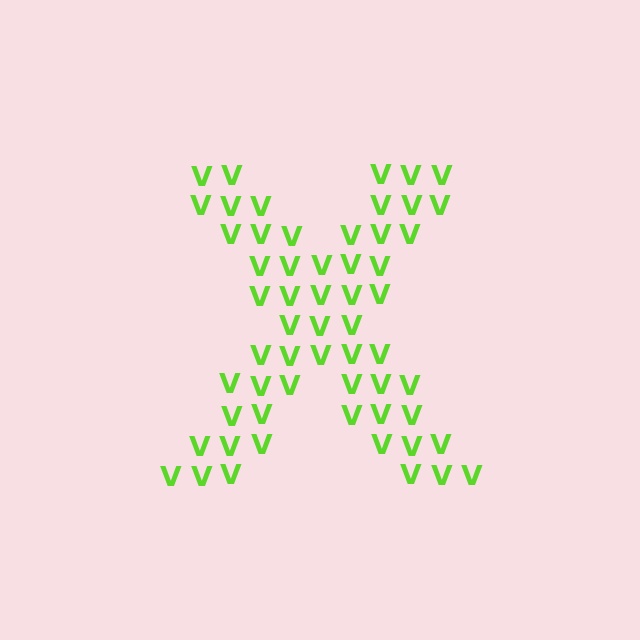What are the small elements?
The small elements are letter V's.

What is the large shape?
The large shape is the letter X.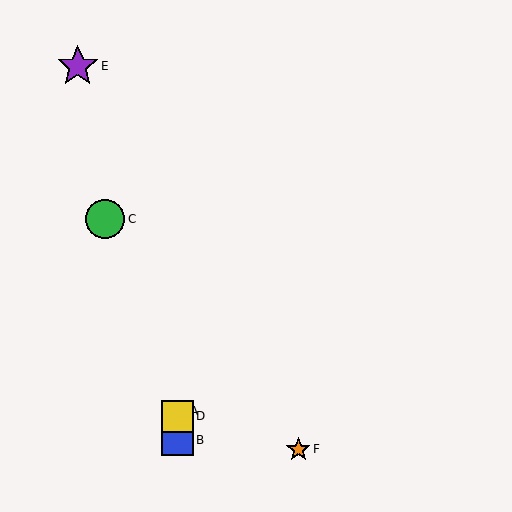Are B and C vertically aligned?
No, B is at x≈177 and C is at x≈105.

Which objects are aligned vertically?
Objects A, B, D are aligned vertically.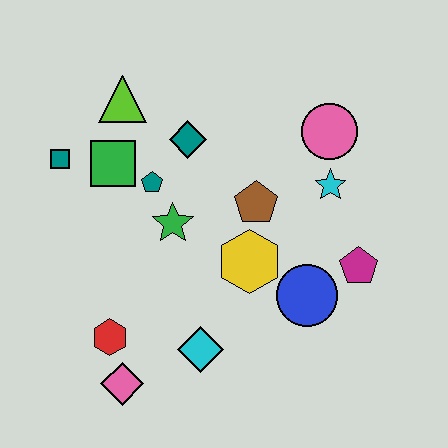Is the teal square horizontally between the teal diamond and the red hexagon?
No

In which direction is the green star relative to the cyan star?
The green star is to the left of the cyan star.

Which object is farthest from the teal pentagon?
The magenta pentagon is farthest from the teal pentagon.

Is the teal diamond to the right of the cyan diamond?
No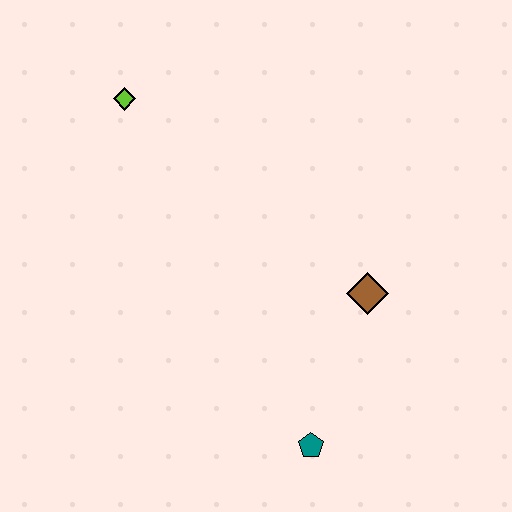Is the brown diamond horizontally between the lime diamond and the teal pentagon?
No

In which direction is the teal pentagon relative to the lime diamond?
The teal pentagon is below the lime diamond.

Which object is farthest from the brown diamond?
The lime diamond is farthest from the brown diamond.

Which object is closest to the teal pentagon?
The brown diamond is closest to the teal pentagon.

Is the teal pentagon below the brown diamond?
Yes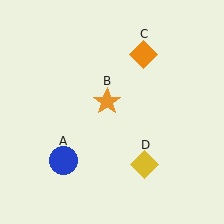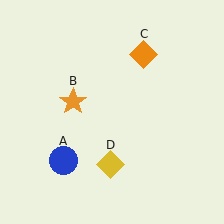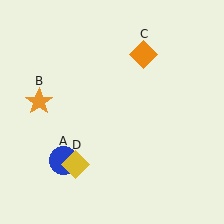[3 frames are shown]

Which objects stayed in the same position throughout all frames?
Blue circle (object A) and orange diamond (object C) remained stationary.